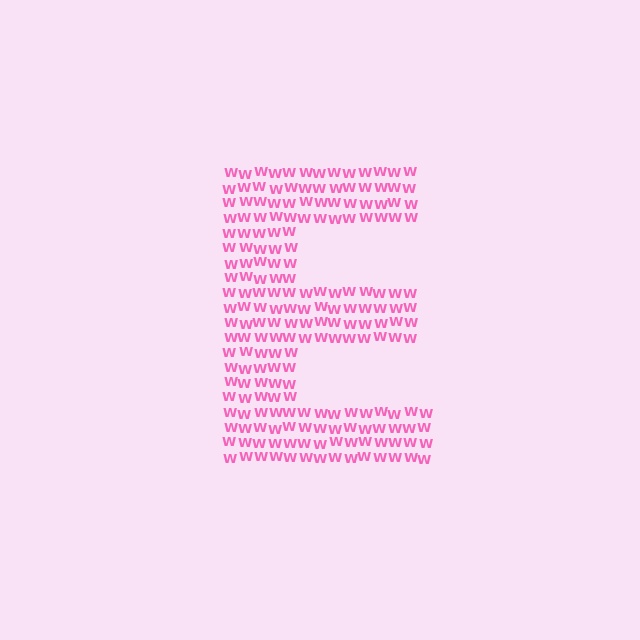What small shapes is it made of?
It is made of small letter W's.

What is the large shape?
The large shape is the letter E.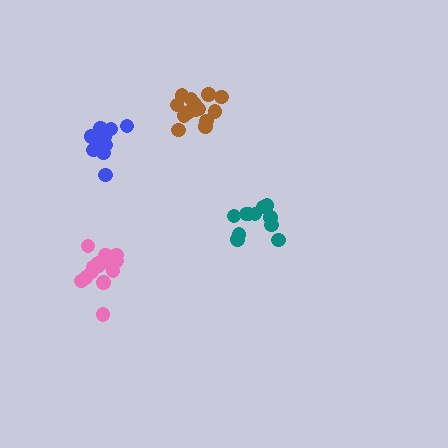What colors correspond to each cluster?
The clusters are colored: pink, brown, teal, blue.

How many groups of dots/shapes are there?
There are 4 groups.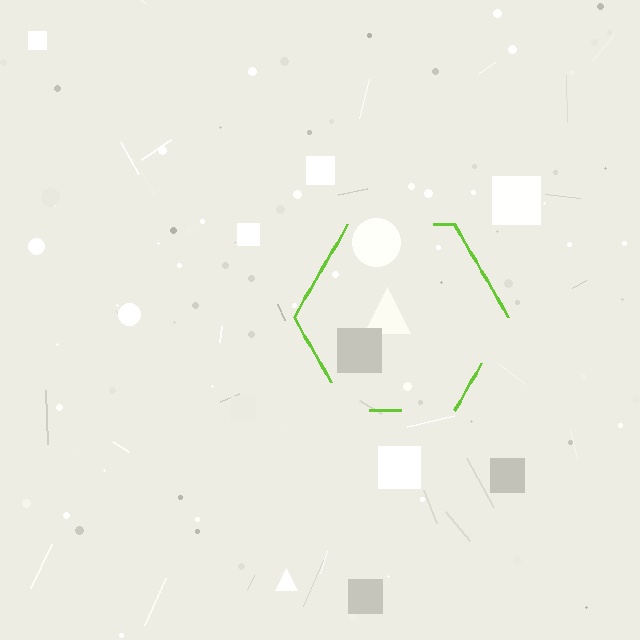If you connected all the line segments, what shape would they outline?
They would outline a hexagon.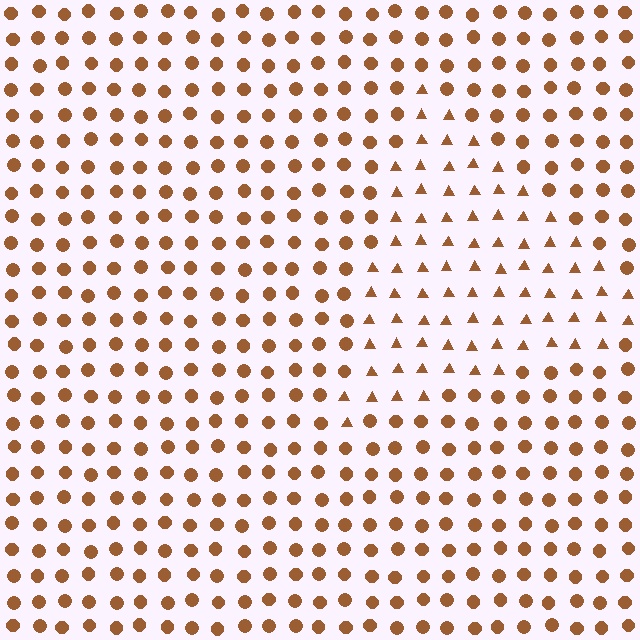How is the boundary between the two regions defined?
The boundary is defined by a change in element shape: triangles inside vs. circles outside. All elements share the same color and spacing.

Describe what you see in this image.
The image is filled with small brown elements arranged in a uniform grid. A triangle-shaped region contains triangles, while the surrounding area contains circles. The boundary is defined purely by the change in element shape.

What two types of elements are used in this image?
The image uses triangles inside the triangle region and circles outside it.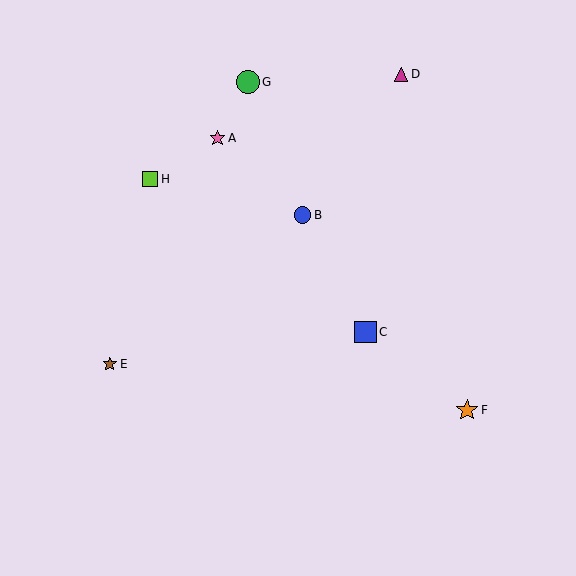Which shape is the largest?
The green circle (labeled G) is the largest.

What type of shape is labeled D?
Shape D is a magenta triangle.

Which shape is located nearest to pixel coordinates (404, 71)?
The magenta triangle (labeled D) at (401, 75) is nearest to that location.